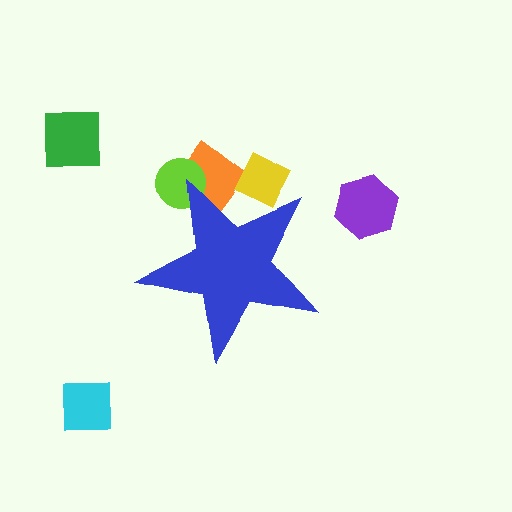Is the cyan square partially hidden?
No, the cyan square is fully visible.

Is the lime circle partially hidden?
Yes, the lime circle is partially hidden behind the blue star.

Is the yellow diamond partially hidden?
Yes, the yellow diamond is partially hidden behind the blue star.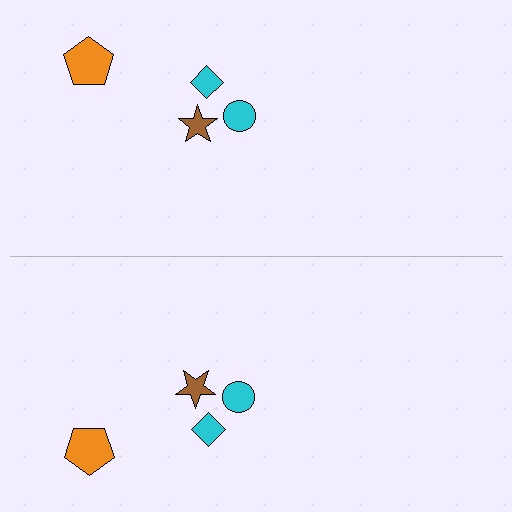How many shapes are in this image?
There are 8 shapes in this image.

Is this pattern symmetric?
Yes, this pattern has bilateral (reflection) symmetry.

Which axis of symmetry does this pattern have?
The pattern has a horizontal axis of symmetry running through the center of the image.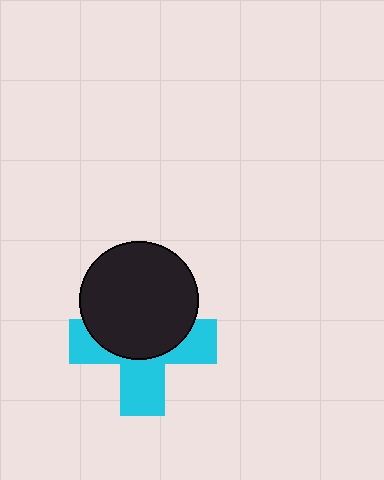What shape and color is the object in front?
The object in front is a black circle.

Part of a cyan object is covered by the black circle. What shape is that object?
It is a cross.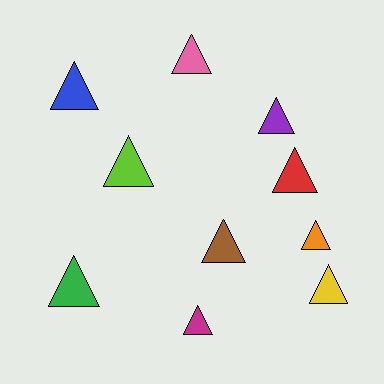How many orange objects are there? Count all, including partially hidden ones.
There is 1 orange object.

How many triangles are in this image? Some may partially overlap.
There are 10 triangles.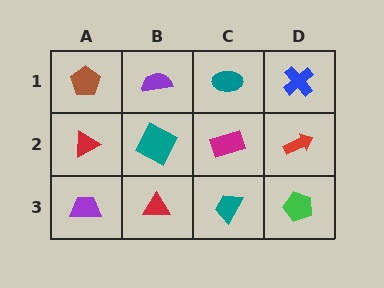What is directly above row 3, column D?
A red arrow.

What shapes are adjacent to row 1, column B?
A teal square (row 2, column B), a brown pentagon (row 1, column A), a teal ellipse (row 1, column C).